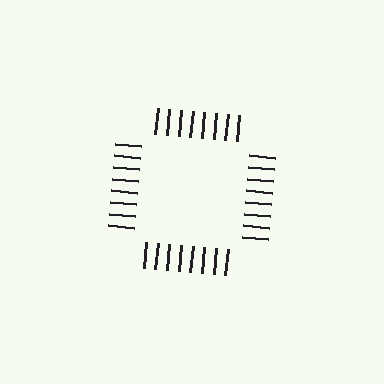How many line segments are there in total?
32 — 8 along each of the 4 edges.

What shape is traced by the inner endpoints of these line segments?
An illusory square — the line segments terminate on its edges but no continuous stroke is drawn.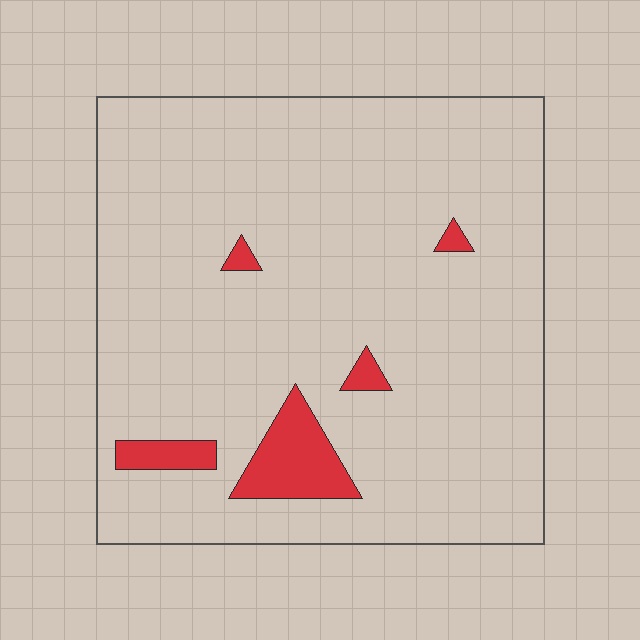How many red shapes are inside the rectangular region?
5.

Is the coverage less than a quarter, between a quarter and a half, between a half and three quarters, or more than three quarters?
Less than a quarter.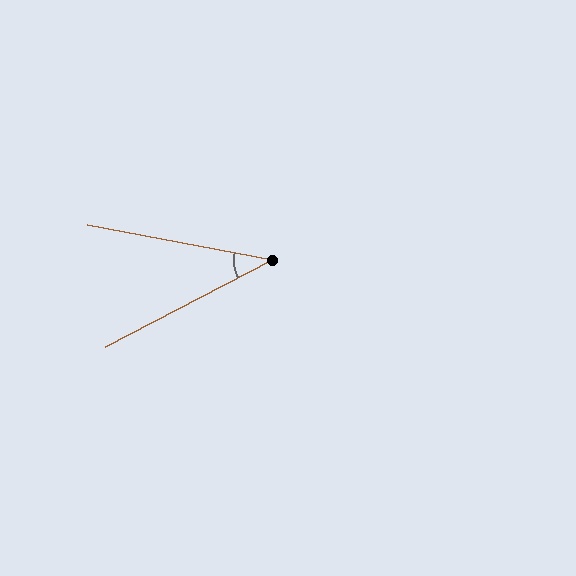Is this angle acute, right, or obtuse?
It is acute.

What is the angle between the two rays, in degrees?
Approximately 38 degrees.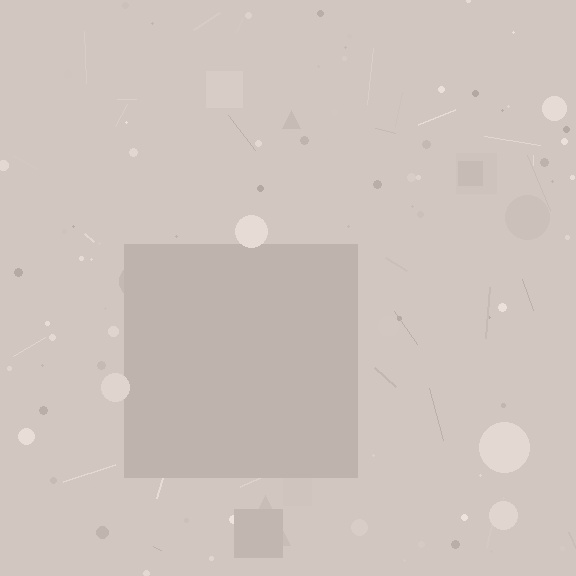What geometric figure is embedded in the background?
A square is embedded in the background.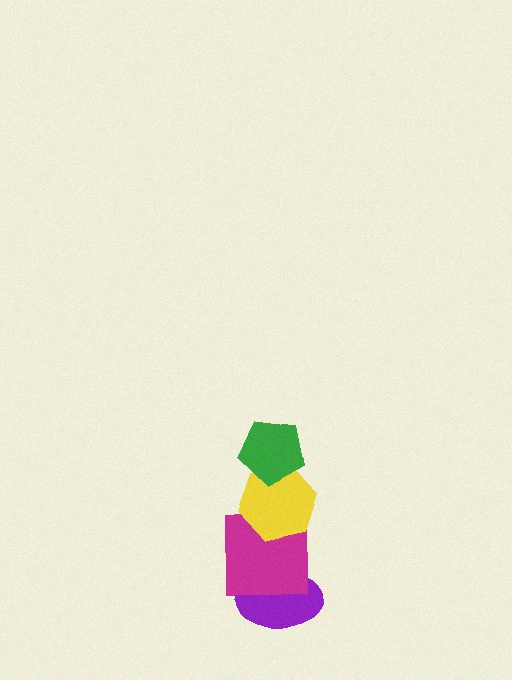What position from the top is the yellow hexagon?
The yellow hexagon is 2nd from the top.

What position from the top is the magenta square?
The magenta square is 3rd from the top.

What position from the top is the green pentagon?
The green pentagon is 1st from the top.